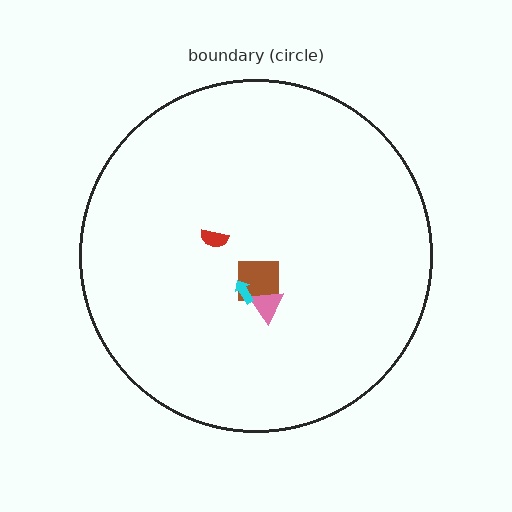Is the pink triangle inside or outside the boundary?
Inside.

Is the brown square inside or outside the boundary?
Inside.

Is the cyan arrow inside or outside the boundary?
Inside.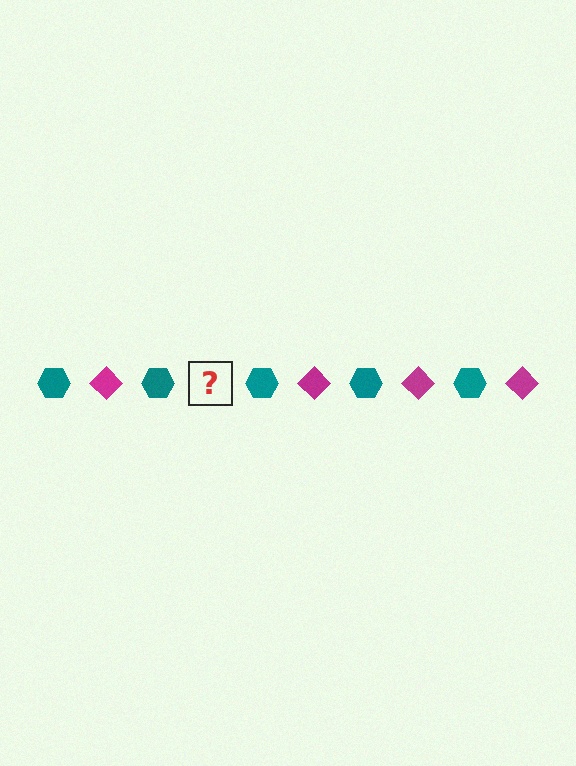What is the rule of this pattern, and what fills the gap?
The rule is that the pattern alternates between teal hexagon and magenta diamond. The gap should be filled with a magenta diamond.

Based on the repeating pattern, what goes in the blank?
The blank should be a magenta diamond.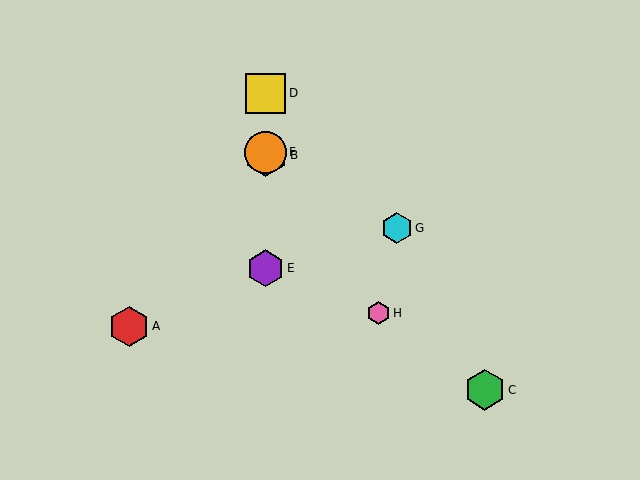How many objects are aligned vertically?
4 objects (B, D, E, F) are aligned vertically.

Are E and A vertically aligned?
No, E is at x≈266 and A is at x≈129.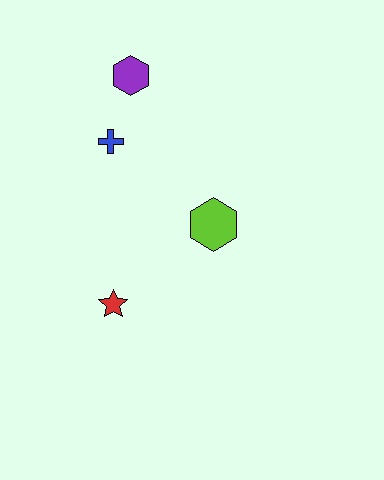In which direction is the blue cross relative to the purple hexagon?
The blue cross is below the purple hexagon.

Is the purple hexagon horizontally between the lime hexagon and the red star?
Yes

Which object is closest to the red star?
The lime hexagon is closest to the red star.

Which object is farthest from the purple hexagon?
The red star is farthest from the purple hexagon.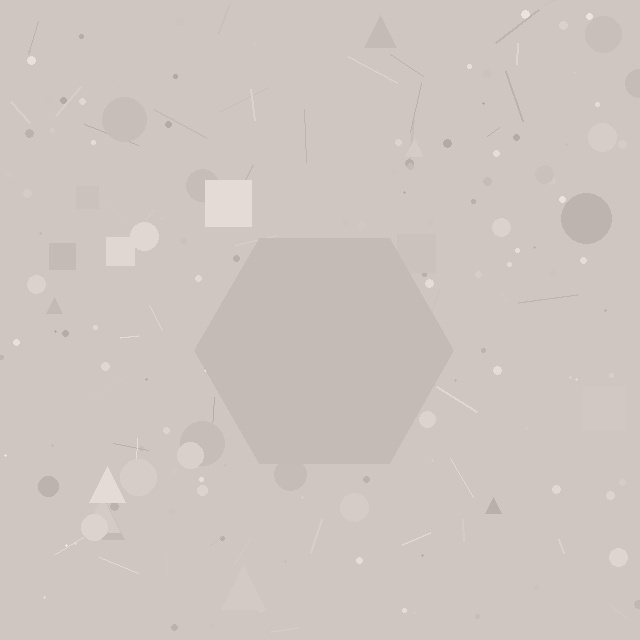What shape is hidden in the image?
A hexagon is hidden in the image.